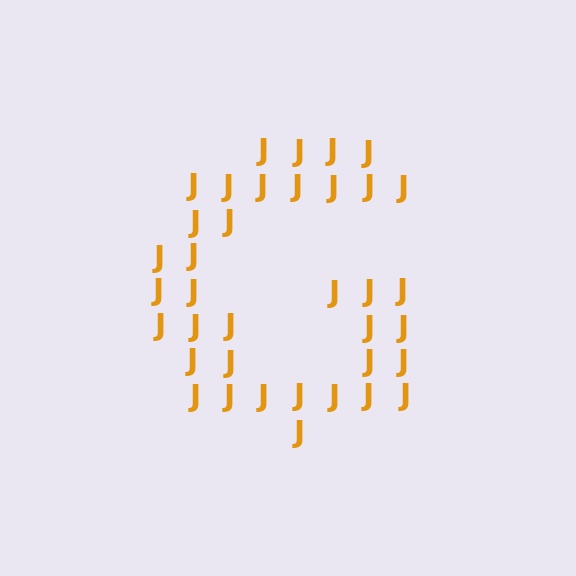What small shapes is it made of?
It is made of small letter J's.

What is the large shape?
The large shape is the letter G.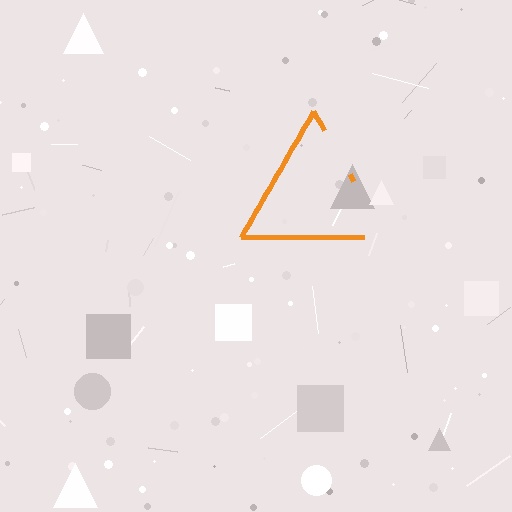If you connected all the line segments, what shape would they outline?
They would outline a triangle.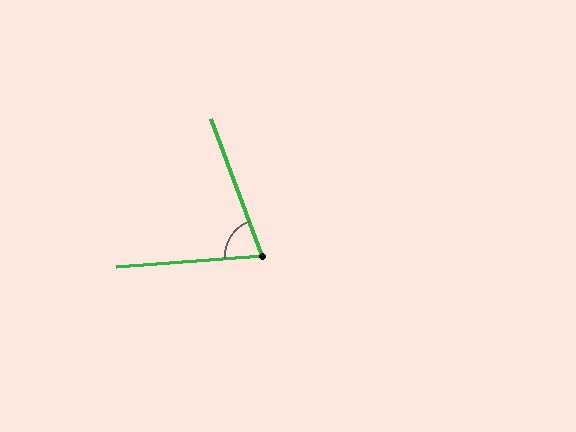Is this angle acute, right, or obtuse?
It is acute.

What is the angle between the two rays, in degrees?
Approximately 74 degrees.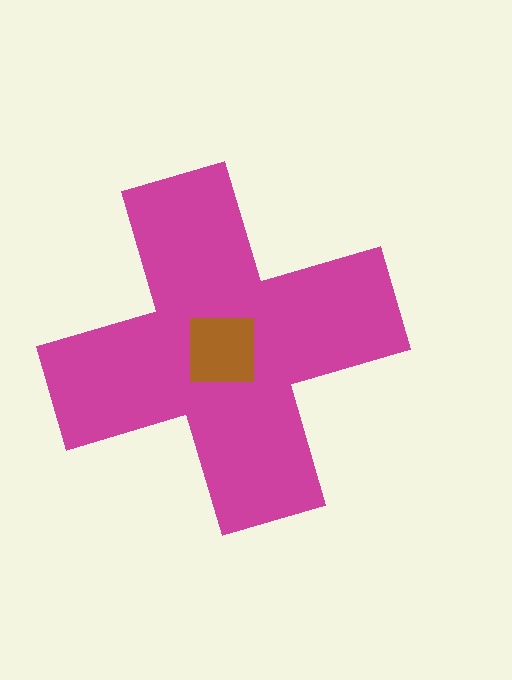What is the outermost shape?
The magenta cross.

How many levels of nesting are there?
2.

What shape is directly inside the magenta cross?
The brown square.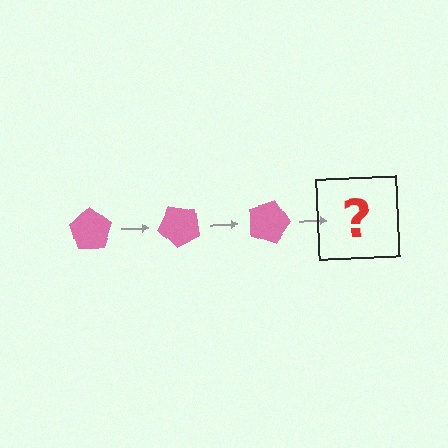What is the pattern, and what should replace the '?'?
The pattern is that the pentagon rotates 45 degrees each step. The '?' should be a pink pentagon rotated 135 degrees.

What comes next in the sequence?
The next element should be a pink pentagon rotated 135 degrees.